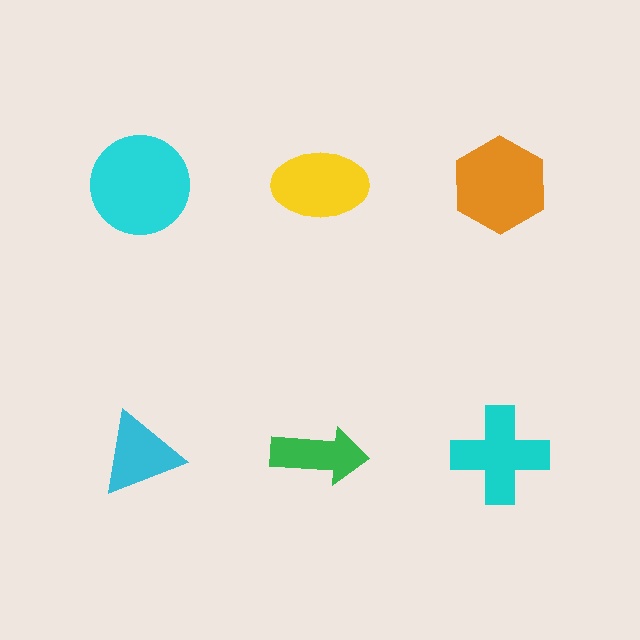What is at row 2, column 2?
A green arrow.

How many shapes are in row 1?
3 shapes.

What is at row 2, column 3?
A cyan cross.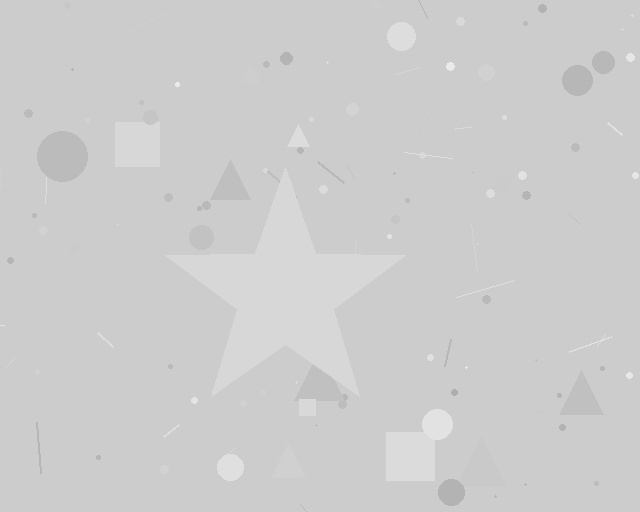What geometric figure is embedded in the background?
A star is embedded in the background.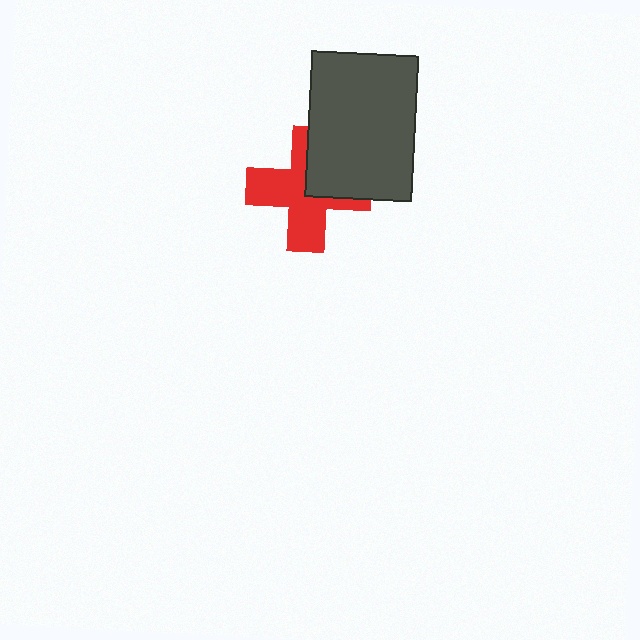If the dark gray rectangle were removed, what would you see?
You would see the complete red cross.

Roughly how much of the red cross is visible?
Most of it is visible (roughly 65%).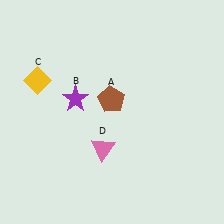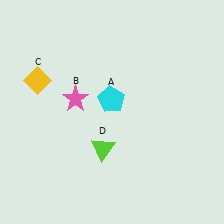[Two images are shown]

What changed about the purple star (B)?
In Image 1, B is purple. In Image 2, it changed to pink.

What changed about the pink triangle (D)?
In Image 1, D is pink. In Image 2, it changed to lime.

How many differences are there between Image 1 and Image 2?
There are 3 differences between the two images.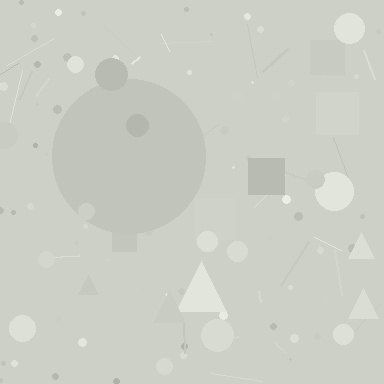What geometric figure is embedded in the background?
A circle is embedded in the background.